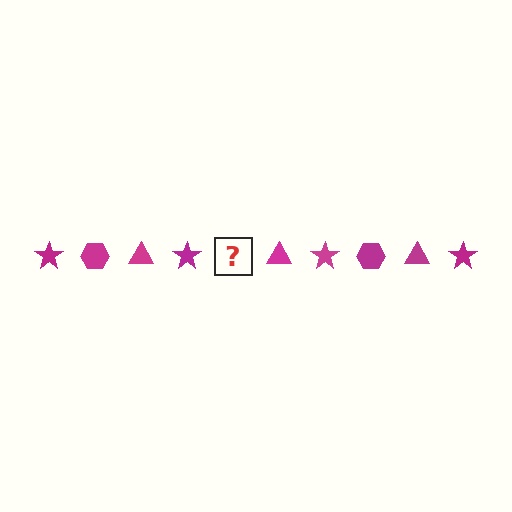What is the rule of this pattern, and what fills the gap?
The rule is that the pattern cycles through star, hexagon, triangle shapes in magenta. The gap should be filled with a magenta hexagon.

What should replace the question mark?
The question mark should be replaced with a magenta hexagon.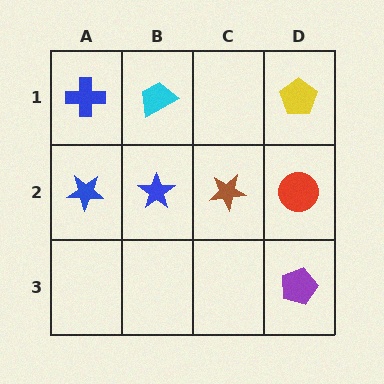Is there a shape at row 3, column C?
No, that cell is empty.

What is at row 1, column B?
A cyan trapezoid.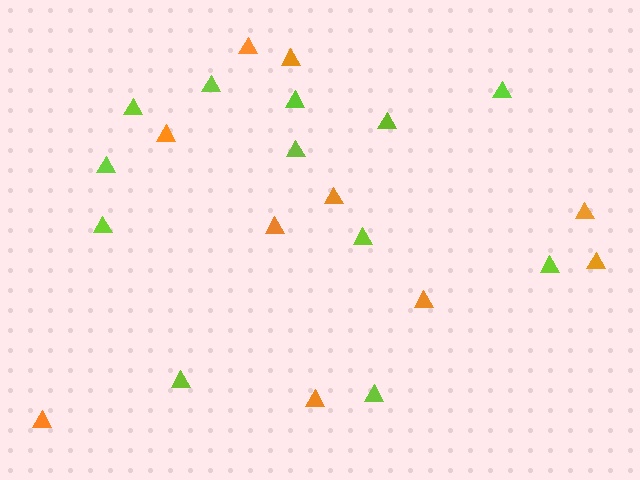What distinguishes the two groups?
There are 2 groups: one group of lime triangles (12) and one group of orange triangles (10).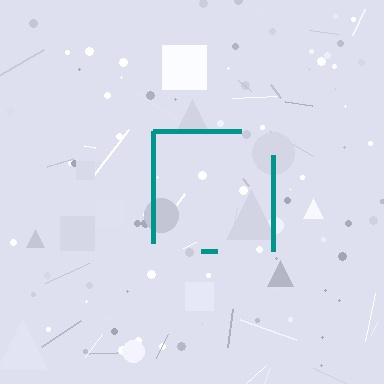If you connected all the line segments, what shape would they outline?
They would outline a square.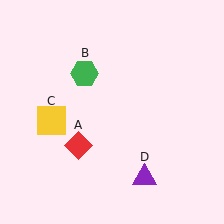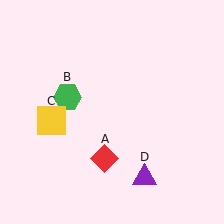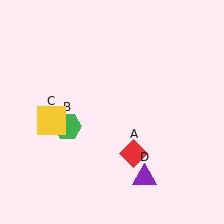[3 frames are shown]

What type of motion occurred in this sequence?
The red diamond (object A), green hexagon (object B) rotated counterclockwise around the center of the scene.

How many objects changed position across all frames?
2 objects changed position: red diamond (object A), green hexagon (object B).